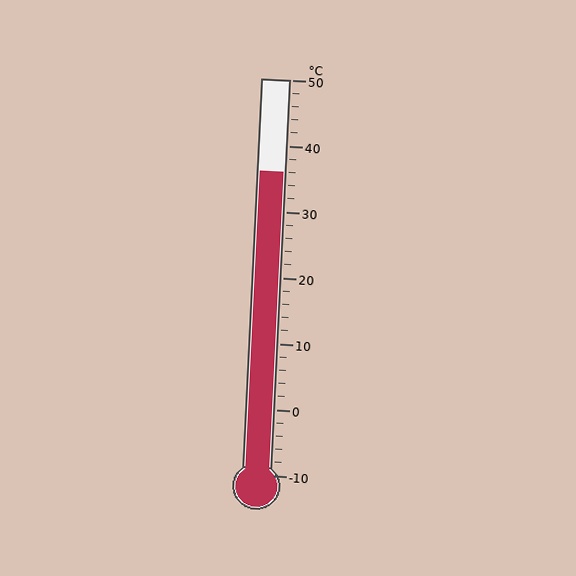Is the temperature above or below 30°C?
The temperature is above 30°C.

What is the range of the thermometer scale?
The thermometer scale ranges from -10°C to 50°C.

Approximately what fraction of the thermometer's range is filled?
The thermometer is filled to approximately 75% of its range.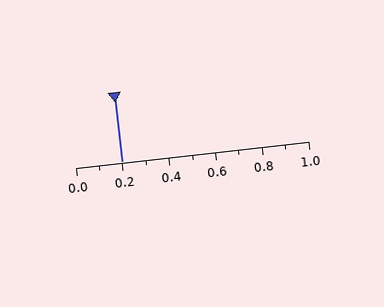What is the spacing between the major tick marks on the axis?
The major ticks are spaced 0.2 apart.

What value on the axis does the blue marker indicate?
The marker indicates approximately 0.2.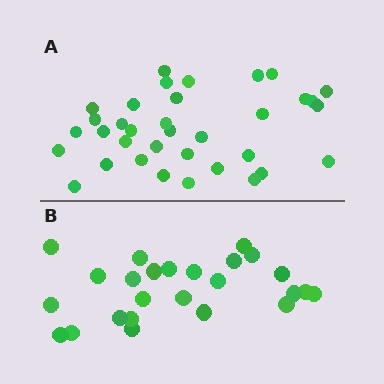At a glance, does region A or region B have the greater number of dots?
Region A (the top region) has more dots.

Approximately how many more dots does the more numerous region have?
Region A has roughly 10 or so more dots than region B.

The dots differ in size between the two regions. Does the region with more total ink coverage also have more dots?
No. Region B has more total ink coverage because its dots are larger, but region A actually contains more individual dots. Total area can be misleading — the number of items is what matters here.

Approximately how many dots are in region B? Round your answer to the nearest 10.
About 20 dots. (The exact count is 25, which rounds to 20.)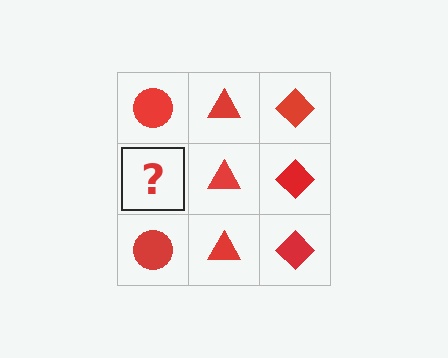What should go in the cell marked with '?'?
The missing cell should contain a red circle.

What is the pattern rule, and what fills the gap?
The rule is that each column has a consistent shape. The gap should be filled with a red circle.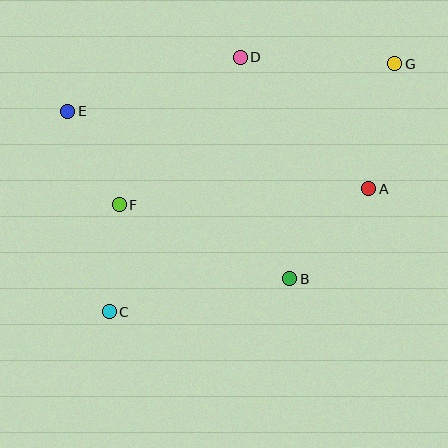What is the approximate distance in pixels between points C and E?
The distance between C and E is approximately 205 pixels.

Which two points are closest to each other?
Points E and F are closest to each other.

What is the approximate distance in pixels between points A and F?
The distance between A and F is approximately 250 pixels.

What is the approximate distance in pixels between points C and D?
The distance between C and D is approximately 286 pixels.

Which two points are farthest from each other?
Points C and G are farthest from each other.